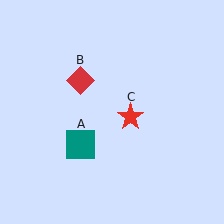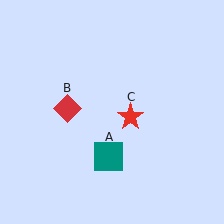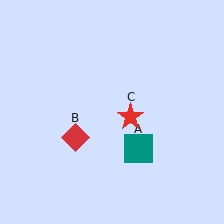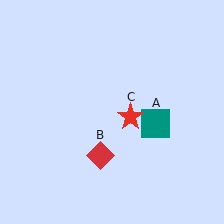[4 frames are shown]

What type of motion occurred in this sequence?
The teal square (object A), red diamond (object B) rotated counterclockwise around the center of the scene.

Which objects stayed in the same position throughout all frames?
Red star (object C) remained stationary.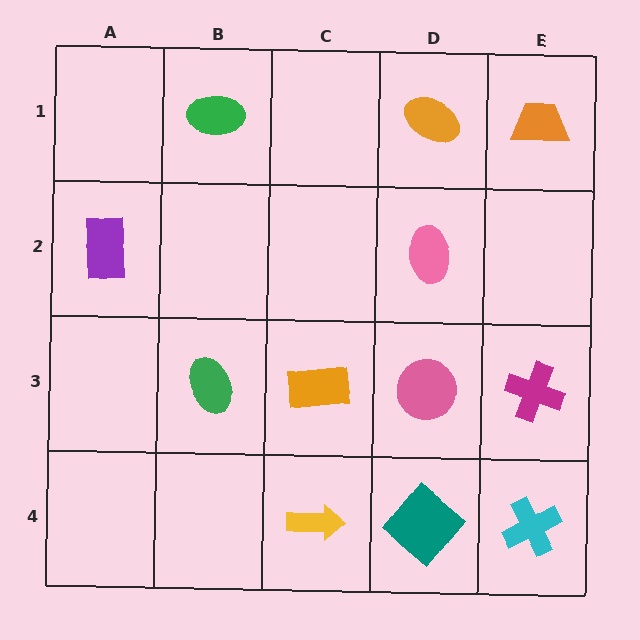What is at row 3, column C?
An orange rectangle.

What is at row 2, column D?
A pink ellipse.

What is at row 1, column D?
An orange ellipse.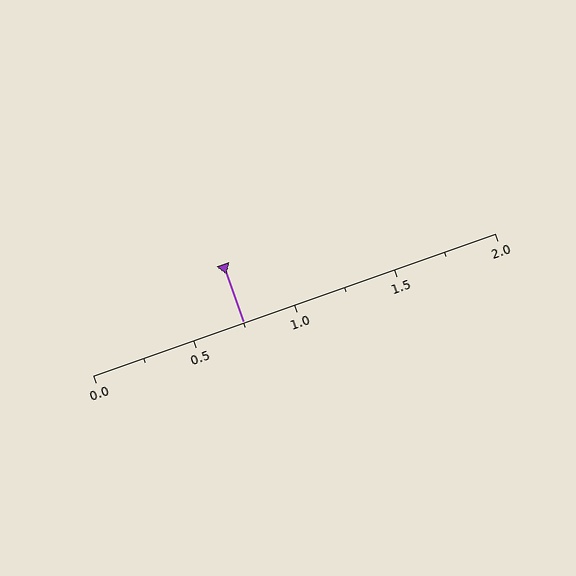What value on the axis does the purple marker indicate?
The marker indicates approximately 0.75.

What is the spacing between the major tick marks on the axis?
The major ticks are spaced 0.5 apart.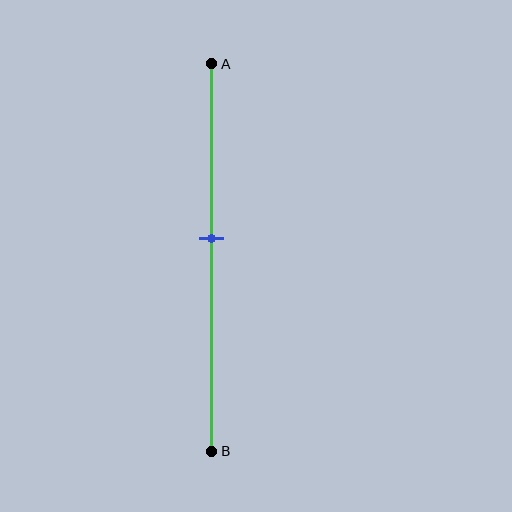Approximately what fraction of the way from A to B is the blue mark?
The blue mark is approximately 45% of the way from A to B.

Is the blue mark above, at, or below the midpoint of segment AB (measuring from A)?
The blue mark is above the midpoint of segment AB.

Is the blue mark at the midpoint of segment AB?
No, the mark is at about 45% from A, not at the 50% midpoint.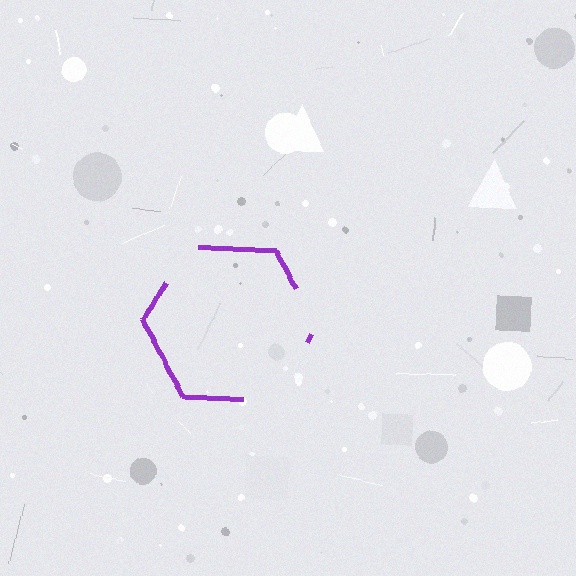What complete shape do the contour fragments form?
The contour fragments form a hexagon.